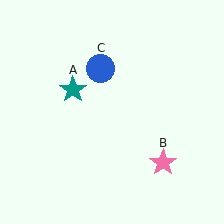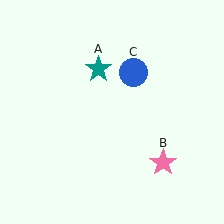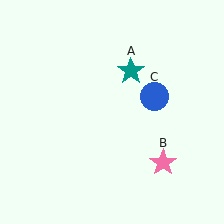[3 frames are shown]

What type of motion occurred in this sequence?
The teal star (object A), blue circle (object C) rotated clockwise around the center of the scene.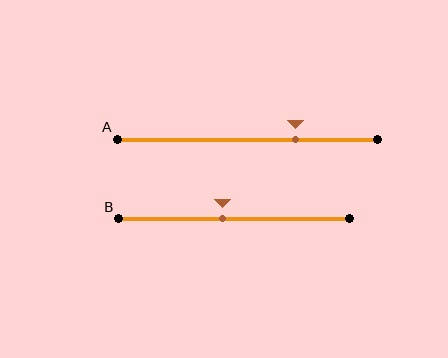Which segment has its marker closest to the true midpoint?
Segment B has its marker closest to the true midpoint.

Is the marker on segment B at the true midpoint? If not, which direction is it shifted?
No, the marker on segment B is shifted to the left by about 5% of the segment length.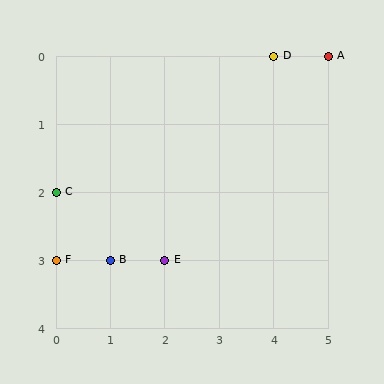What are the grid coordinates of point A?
Point A is at grid coordinates (5, 0).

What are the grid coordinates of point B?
Point B is at grid coordinates (1, 3).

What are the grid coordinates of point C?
Point C is at grid coordinates (0, 2).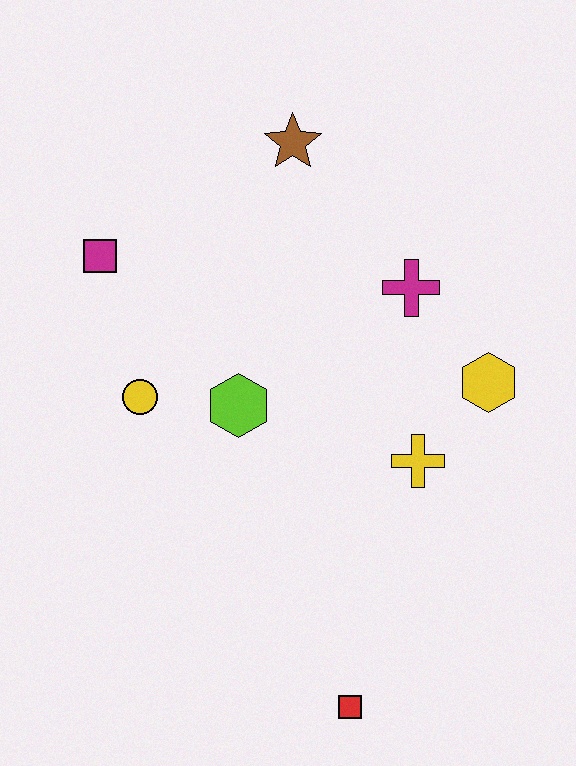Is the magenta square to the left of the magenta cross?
Yes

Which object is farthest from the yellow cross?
The magenta square is farthest from the yellow cross.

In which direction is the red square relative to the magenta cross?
The red square is below the magenta cross.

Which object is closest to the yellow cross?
The yellow hexagon is closest to the yellow cross.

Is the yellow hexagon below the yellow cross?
No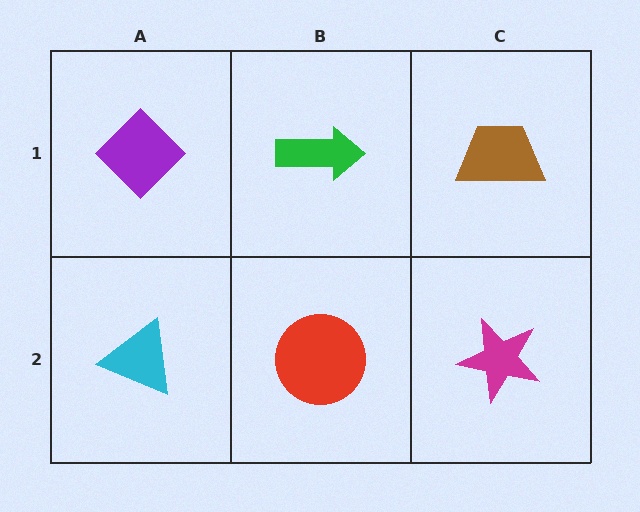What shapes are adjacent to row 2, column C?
A brown trapezoid (row 1, column C), a red circle (row 2, column B).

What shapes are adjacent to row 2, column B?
A green arrow (row 1, column B), a cyan triangle (row 2, column A), a magenta star (row 2, column C).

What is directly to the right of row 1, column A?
A green arrow.